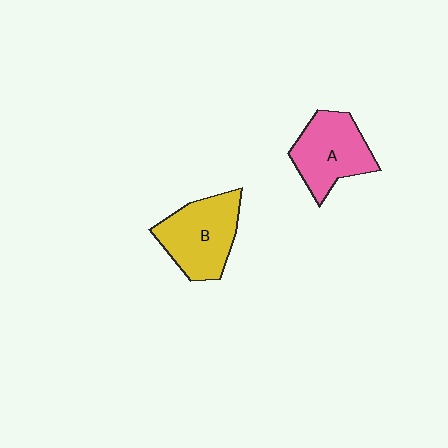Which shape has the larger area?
Shape B (yellow).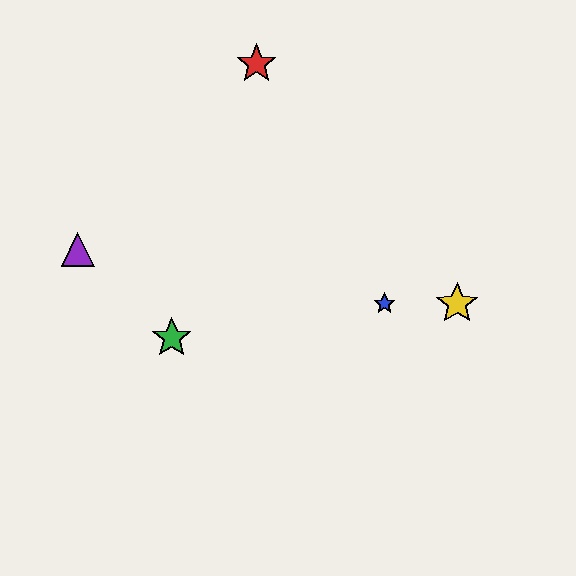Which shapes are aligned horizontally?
The blue star, the yellow star are aligned horizontally.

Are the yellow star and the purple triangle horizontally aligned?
No, the yellow star is at y≈304 and the purple triangle is at y≈249.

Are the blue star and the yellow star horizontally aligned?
Yes, both are at y≈304.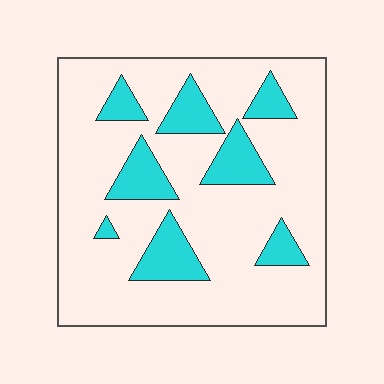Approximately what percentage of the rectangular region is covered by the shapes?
Approximately 20%.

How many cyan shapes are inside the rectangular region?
8.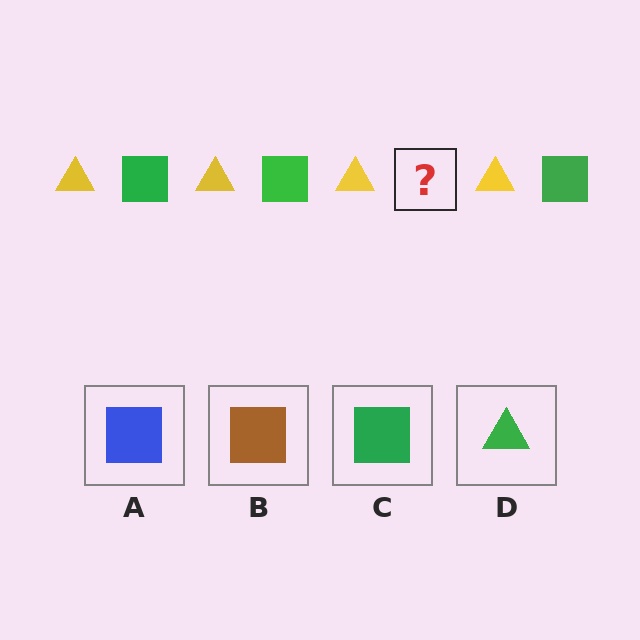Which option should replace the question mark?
Option C.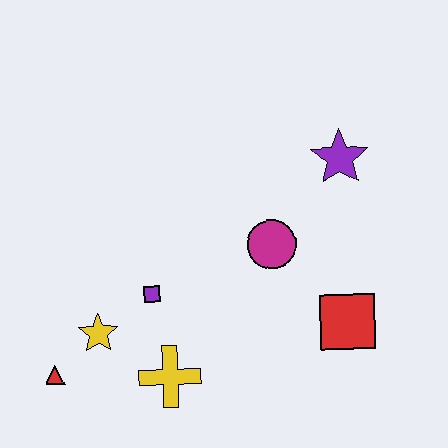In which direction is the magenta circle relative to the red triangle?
The magenta circle is to the right of the red triangle.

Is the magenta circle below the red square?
No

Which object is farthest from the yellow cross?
The purple star is farthest from the yellow cross.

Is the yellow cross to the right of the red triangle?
Yes